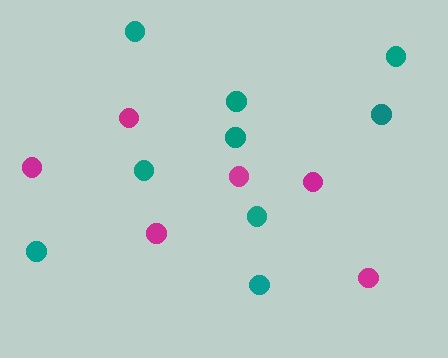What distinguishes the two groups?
There are 2 groups: one group of magenta circles (6) and one group of teal circles (9).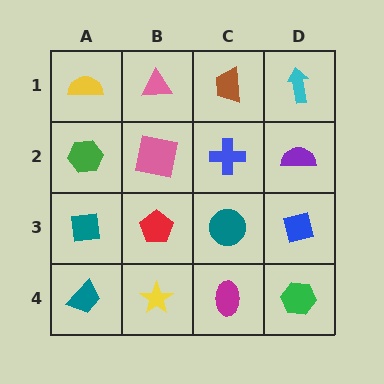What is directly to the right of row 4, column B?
A magenta ellipse.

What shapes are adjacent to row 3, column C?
A blue cross (row 2, column C), a magenta ellipse (row 4, column C), a red pentagon (row 3, column B), a blue square (row 3, column D).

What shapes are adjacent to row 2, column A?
A yellow semicircle (row 1, column A), a teal square (row 3, column A), a pink square (row 2, column B).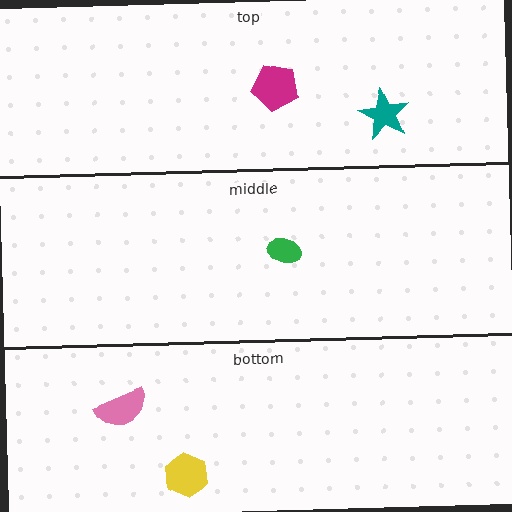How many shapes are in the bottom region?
2.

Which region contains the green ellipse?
The middle region.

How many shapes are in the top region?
2.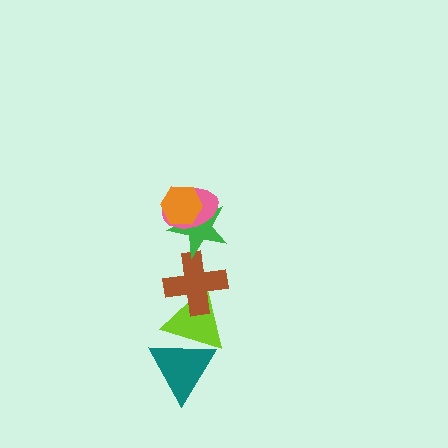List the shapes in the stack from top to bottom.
From top to bottom: the orange hexagon, the pink ellipse, the green star, the brown cross, the lime triangle, the teal triangle.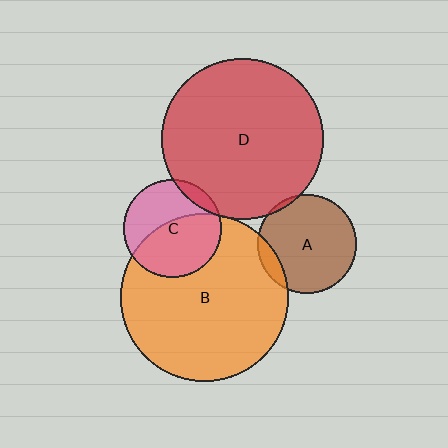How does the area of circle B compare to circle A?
Approximately 2.9 times.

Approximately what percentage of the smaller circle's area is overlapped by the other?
Approximately 10%.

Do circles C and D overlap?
Yes.